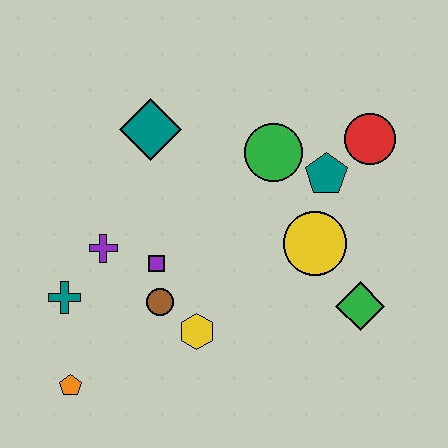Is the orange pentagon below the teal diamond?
Yes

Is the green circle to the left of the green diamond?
Yes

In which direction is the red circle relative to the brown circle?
The red circle is to the right of the brown circle.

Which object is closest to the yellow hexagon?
The brown circle is closest to the yellow hexagon.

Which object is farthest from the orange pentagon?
The red circle is farthest from the orange pentagon.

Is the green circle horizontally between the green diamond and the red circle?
No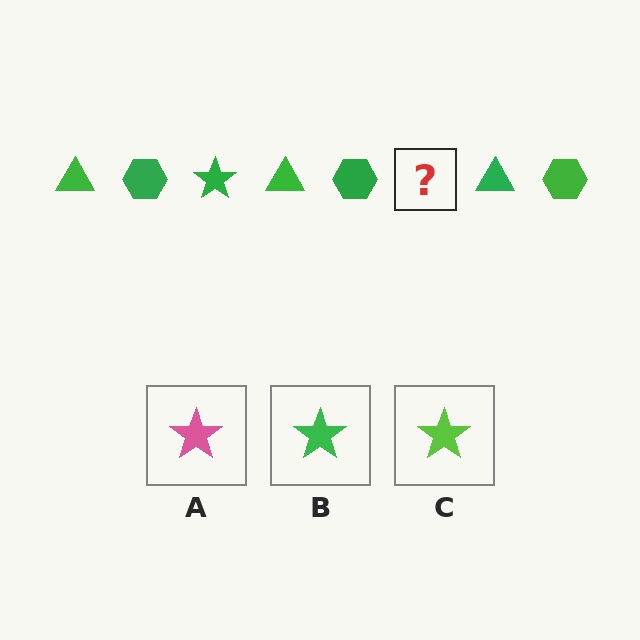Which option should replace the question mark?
Option B.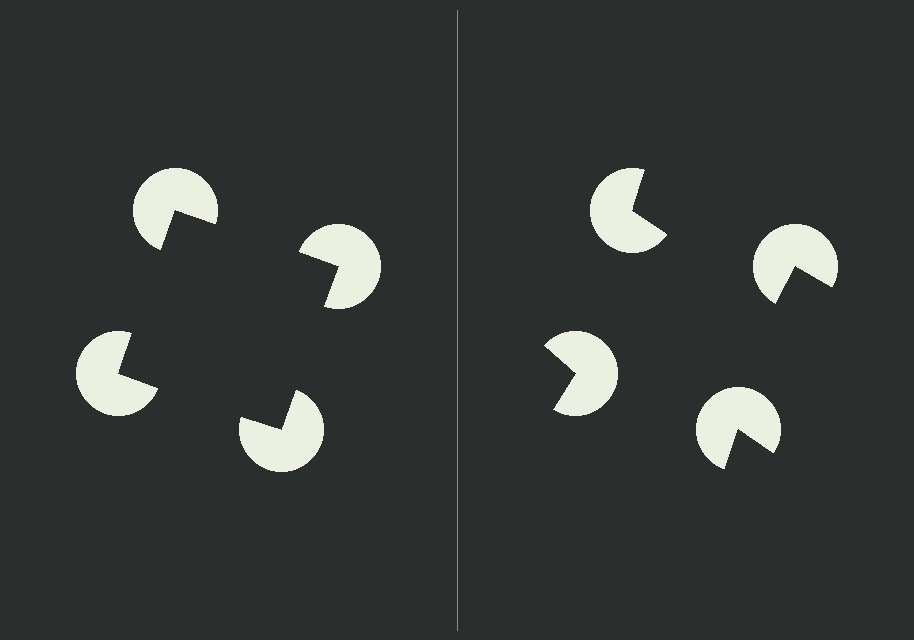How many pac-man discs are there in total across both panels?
8 — 4 on each side.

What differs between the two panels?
The pac-man discs are positioned identically on both sides; only the wedge orientations differ. On the left they align to a square; on the right they are misaligned.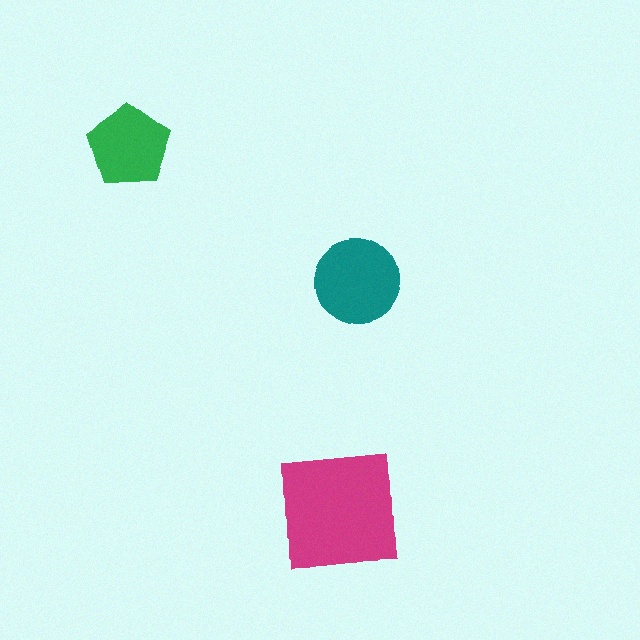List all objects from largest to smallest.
The magenta square, the teal circle, the green pentagon.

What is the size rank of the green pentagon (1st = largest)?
3rd.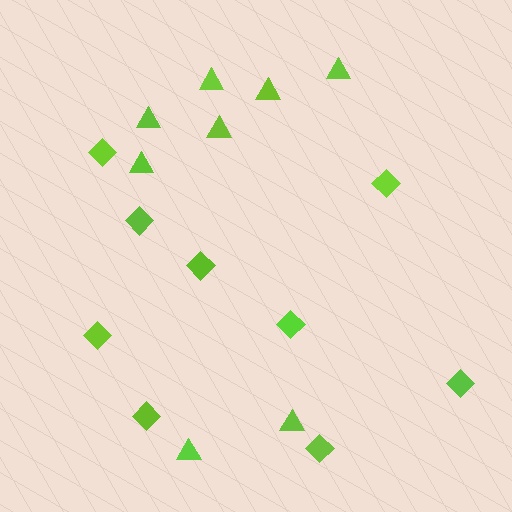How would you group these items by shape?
There are 2 groups: one group of diamonds (9) and one group of triangles (8).